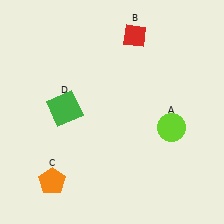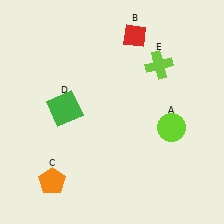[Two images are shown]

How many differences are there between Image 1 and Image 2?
There is 1 difference between the two images.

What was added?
A lime cross (E) was added in Image 2.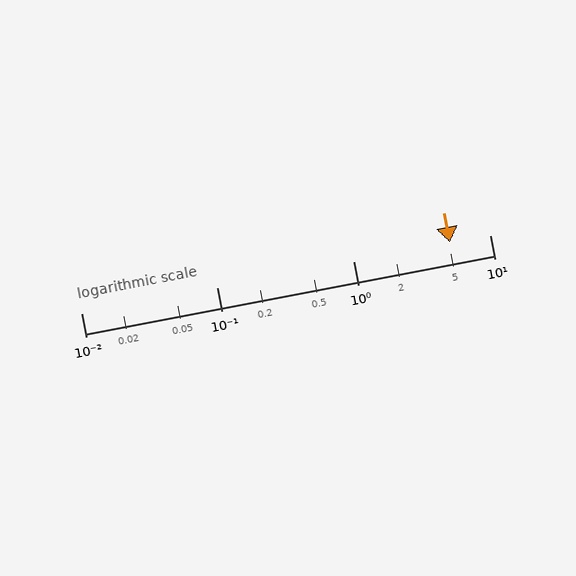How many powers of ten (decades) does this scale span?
The scale spans 3 decades, from 0.01 to 10.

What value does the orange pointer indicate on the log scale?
The pointer indicates approximately 5.1.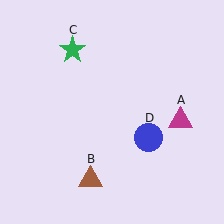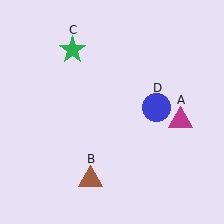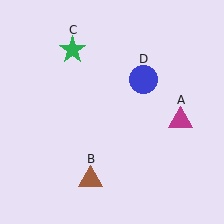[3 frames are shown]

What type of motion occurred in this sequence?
The blue circle (object D) rotated counterclockwise around the center of the scene.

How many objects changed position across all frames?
1 object changed position: blue circle (object D).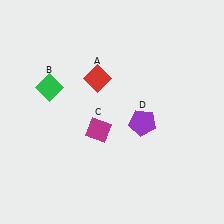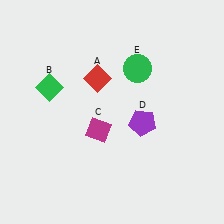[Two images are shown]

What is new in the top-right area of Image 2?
A green circle (E) was added in the top-right area of Image 2.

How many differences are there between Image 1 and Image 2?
There is 1 difference between the two images.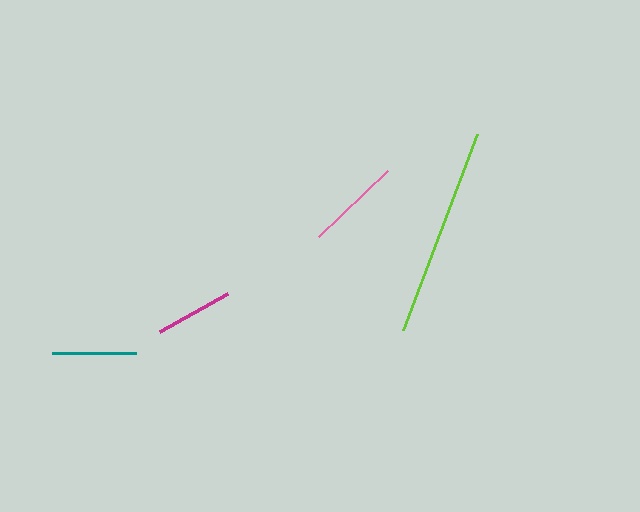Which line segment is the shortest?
The magenta line is the shortest at approximately 78 pixels.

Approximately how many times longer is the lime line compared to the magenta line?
The lime line is approximately 2.7 times the length of the magenta line.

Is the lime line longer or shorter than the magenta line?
The lime line is longer than the magenta line.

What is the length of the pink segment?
The pink segment is approximately 96 pixels long.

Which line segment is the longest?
The lime line is the longest at approximately 209 pixels.